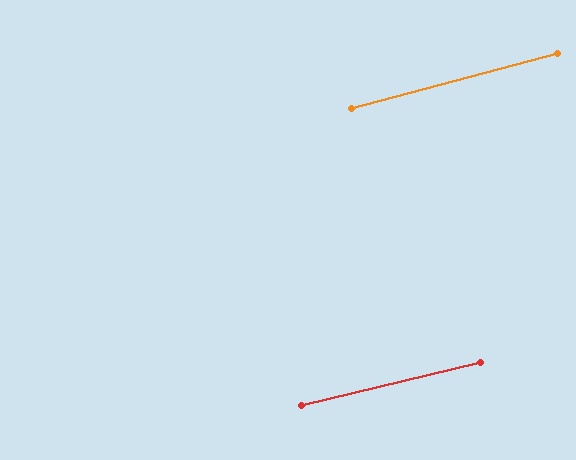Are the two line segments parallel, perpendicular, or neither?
Parallel — their directions differ by only 1.3°.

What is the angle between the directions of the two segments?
Approximately 1 degree.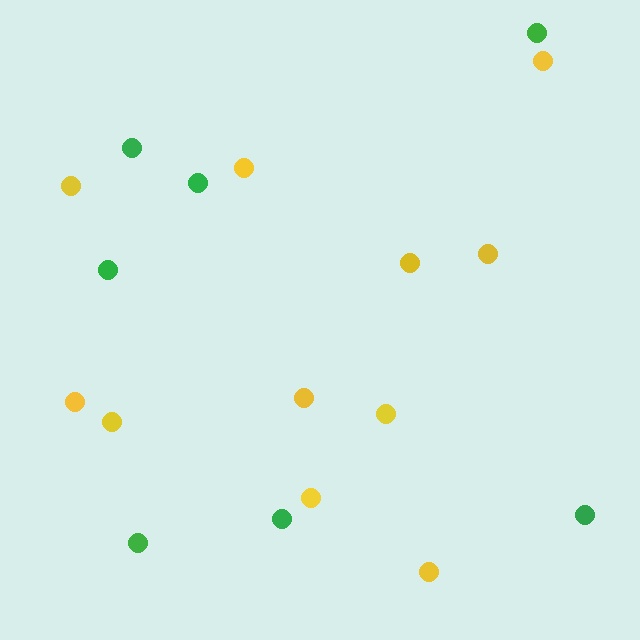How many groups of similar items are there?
There are 2 groups: one group of yellow circles (11) and one group of green circles (7).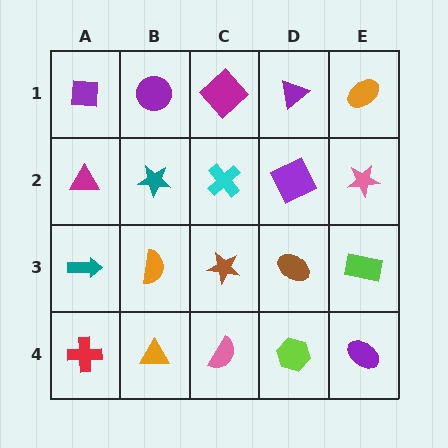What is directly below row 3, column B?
An orange triangle.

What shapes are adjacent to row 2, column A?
A purple square (row 1, column A), a teal arrow (row 3, column A), a teal star (row 2, column B).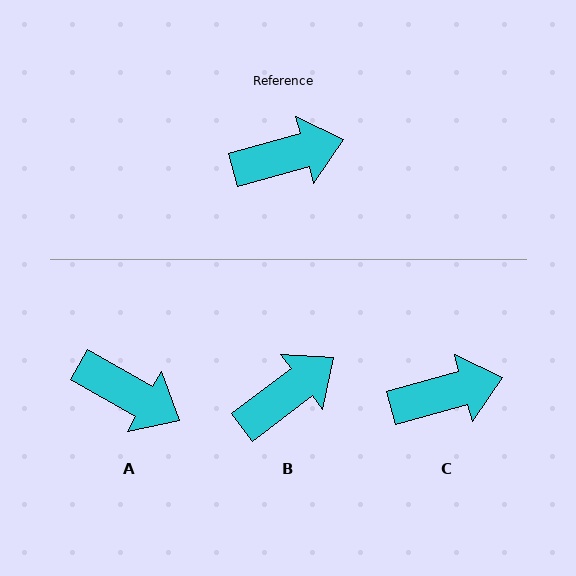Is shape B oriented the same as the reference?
No, it is off by about 22 degrees.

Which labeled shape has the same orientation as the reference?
C.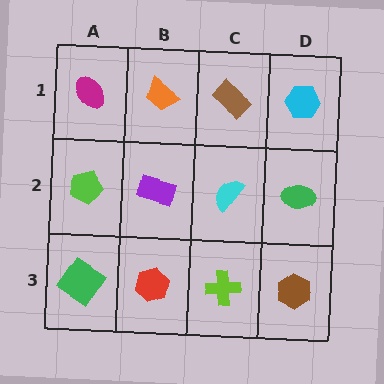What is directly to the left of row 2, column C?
A purple rectangle.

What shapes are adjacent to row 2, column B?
An orange trapezoid (row 1, column B), a red hexagon (row 3, column B), a lime pentagon (row 2, column A), a cyan semicircle (row 2, column C).